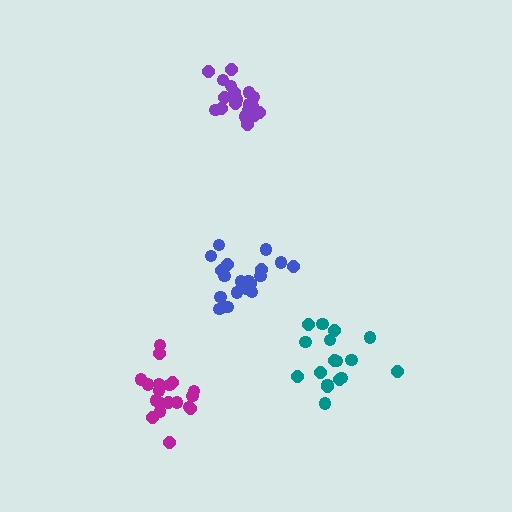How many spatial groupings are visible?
There are 4 spatial groupings.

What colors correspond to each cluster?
The clusters are colored: magenta, teal, purple, blue.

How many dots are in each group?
Group 1: 19 dots, Group 2: 17 dots, Group 3: 20 dots, Group 4: 20 dots (76 total).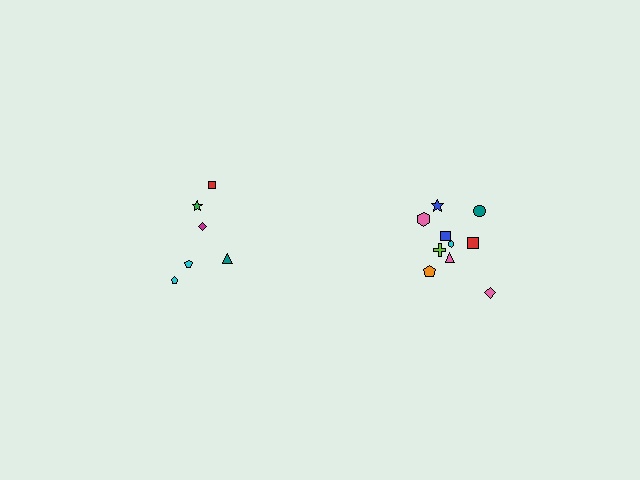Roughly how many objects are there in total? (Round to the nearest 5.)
Roughly 15 objects in total.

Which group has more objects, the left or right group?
The right group.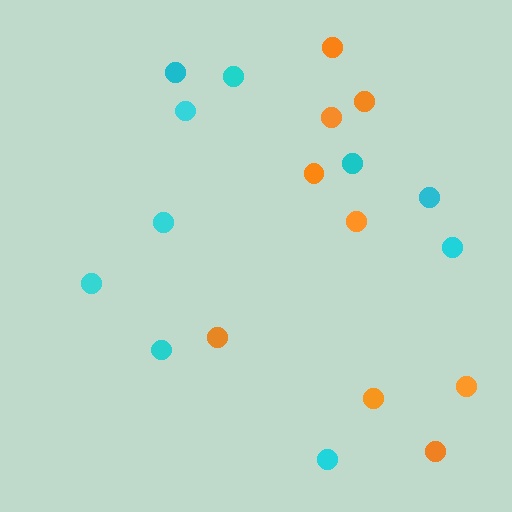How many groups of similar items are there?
There are 2 groups: one group of cyan circles (10) and one group of orange circles (9).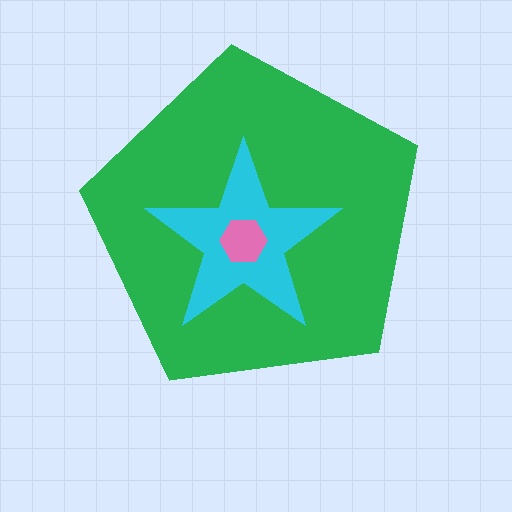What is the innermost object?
The pink hexagon.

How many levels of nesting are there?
3.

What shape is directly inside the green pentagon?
The cyan star.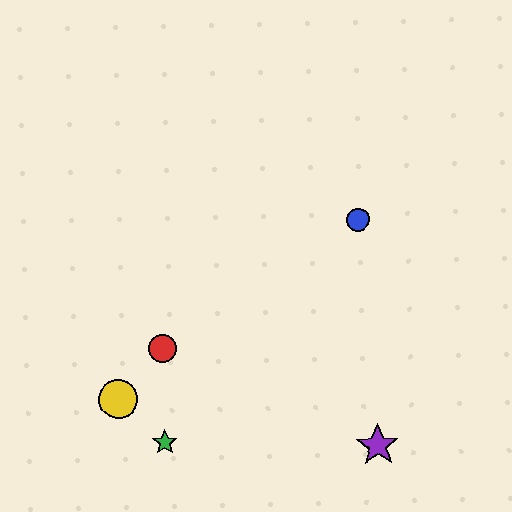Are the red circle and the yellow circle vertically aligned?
No, the red circle is at x≈163 and the yellow circle is at x≈118.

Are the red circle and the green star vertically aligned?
Yes, both are at x≈163.